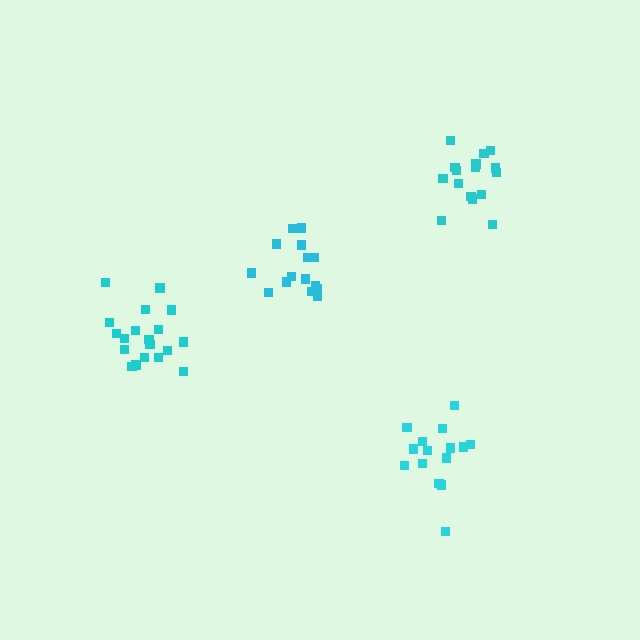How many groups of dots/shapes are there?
There are 4 groups.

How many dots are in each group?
Group 1: 16 dots, Group 2: 15 dots, Group 3: 19 dots, Group 4: 15 dots (65 total).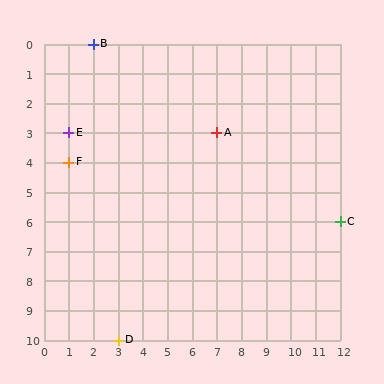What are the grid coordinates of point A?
Point A is at grid coordinates (7, 3).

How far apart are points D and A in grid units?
Points D and A are 4 columns and 7 rows apart (about 8.1 grid units diagonally).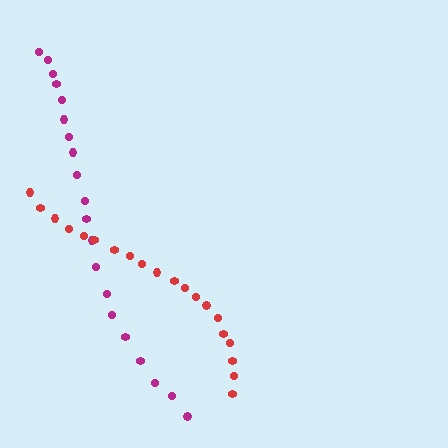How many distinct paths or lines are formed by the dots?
There are 2 distinct paths.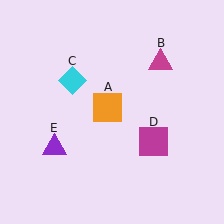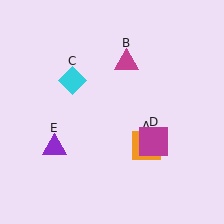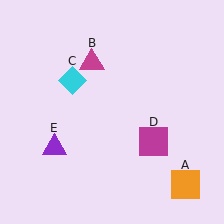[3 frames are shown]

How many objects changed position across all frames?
2 objects changed position: orange square (object A), magenta triangle (object B).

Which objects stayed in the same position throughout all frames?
Cyan diamond (object C) and magenta square (object D) and purple triangle (object E) remained stationary.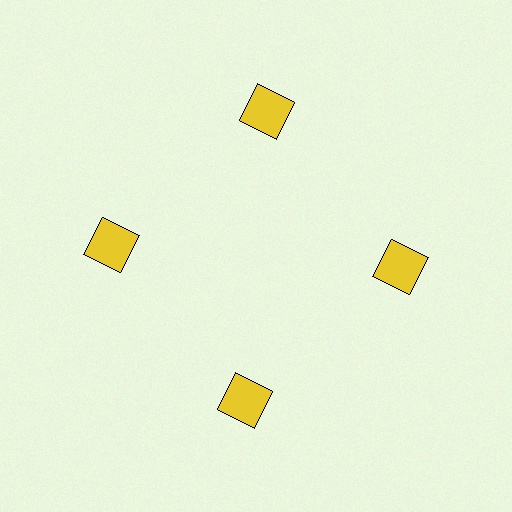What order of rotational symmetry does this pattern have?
This pattern has 4-fold rotational symmetry.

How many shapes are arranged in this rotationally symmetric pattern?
There are 4 shapes, arranged in 4 groups of 1.